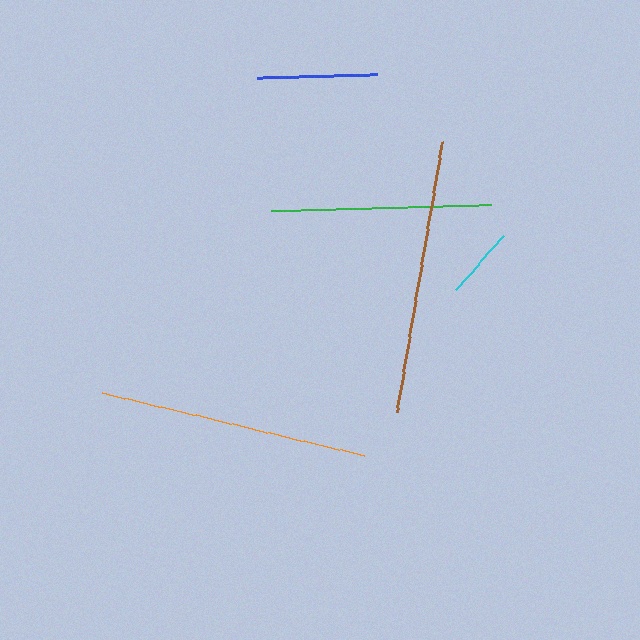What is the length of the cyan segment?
The cyan segment is approximately 73 pixels long.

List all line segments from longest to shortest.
From longest to shortest: brown, orange, green, blue, cyan.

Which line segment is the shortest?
The cyan line is the shortest at approximately 73 pixels.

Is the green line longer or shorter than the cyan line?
The green line is longer than the cyan line.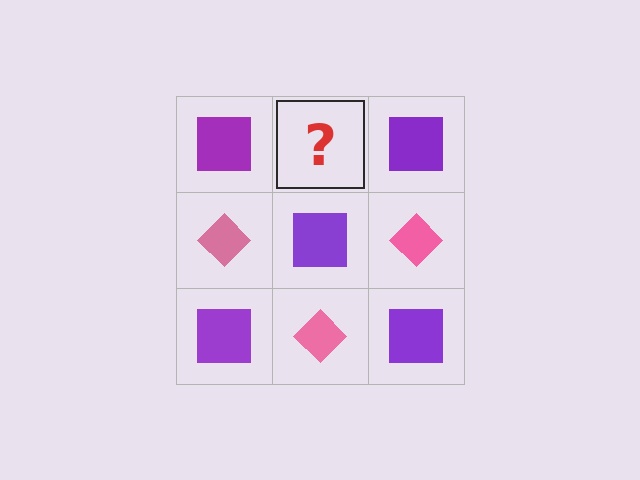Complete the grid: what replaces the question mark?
The question mark should be replaced with a pink diamond.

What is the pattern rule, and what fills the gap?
The rule is that it alternates purple square and pink diamond in a checkerboard pattern. The gap should be filled with a pink diamond.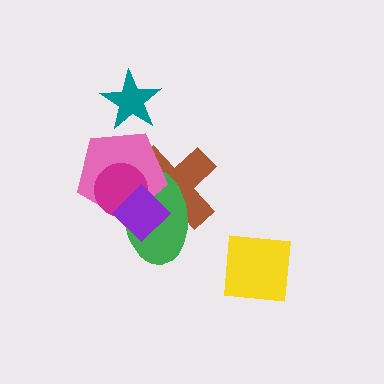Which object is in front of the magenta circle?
The purple diamond is in front of the magenta circle.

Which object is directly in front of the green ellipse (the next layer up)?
The pink pentagon is directly in front of the green ellipse.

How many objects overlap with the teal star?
0 objects overlap with the teal star.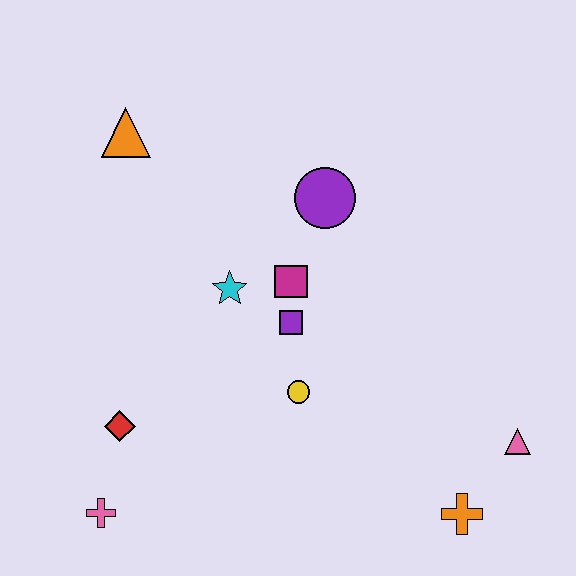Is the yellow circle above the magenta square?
No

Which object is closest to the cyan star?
The magenta square is closest to the cyan star.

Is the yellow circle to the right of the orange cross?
No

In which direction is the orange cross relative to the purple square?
The orange cross is below the purple square.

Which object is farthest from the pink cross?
The pink triangle is farthest from the pink cross.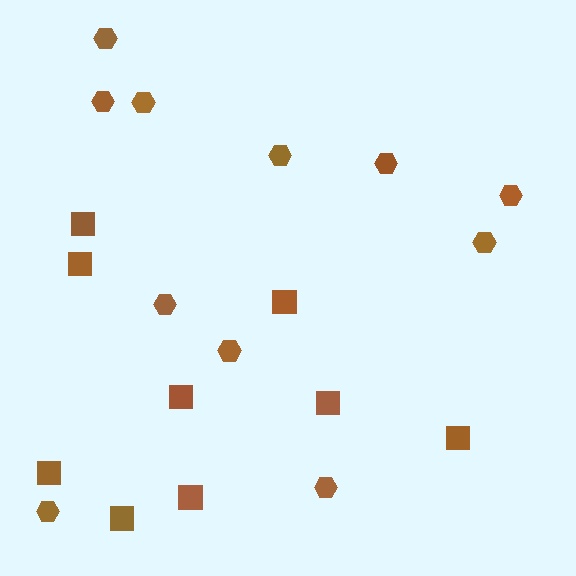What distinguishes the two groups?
There are 2 groups: one group of hexagons (11) and one group of squares (9).